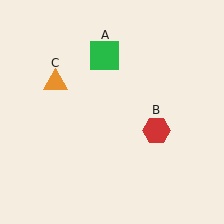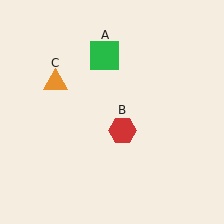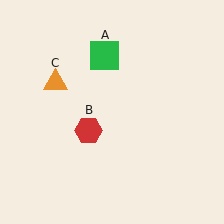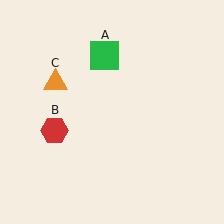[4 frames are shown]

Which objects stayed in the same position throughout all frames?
Green square (object A) and orange triangle (object C) remained stationary.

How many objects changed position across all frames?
1 object changed position: red hexagon (object B).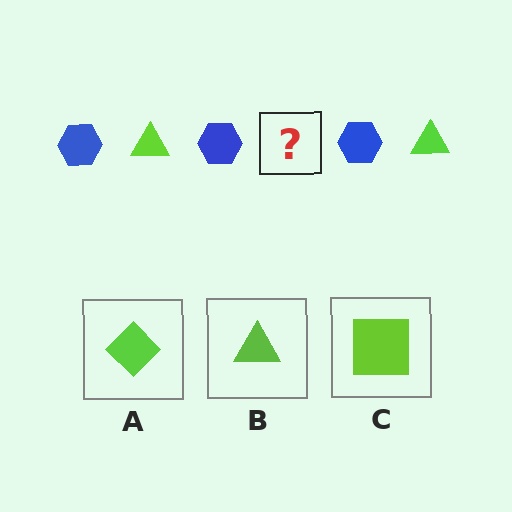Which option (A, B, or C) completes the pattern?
B.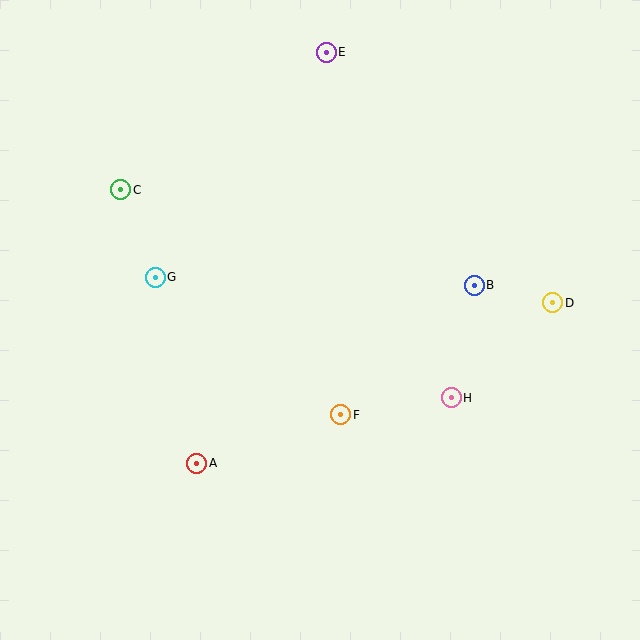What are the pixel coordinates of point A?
Point A is at (197, 463).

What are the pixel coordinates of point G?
Point G is at (155, 277).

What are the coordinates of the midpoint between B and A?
The midpoint between B and A is at (335, 374).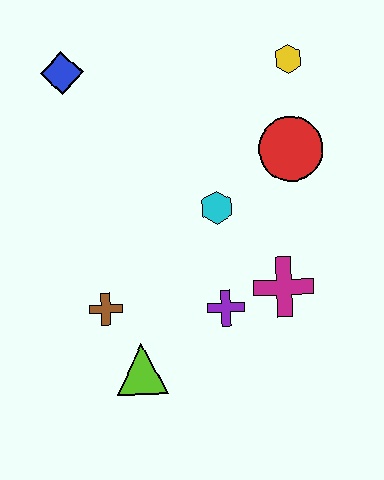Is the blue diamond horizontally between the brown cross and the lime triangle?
No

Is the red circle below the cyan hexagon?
No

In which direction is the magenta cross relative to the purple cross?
The magenta cross is to the right of the purple cross.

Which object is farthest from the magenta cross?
The blue diamond is farthest from the magenta cross.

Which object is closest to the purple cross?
The magenta cross is closest to the purple cross.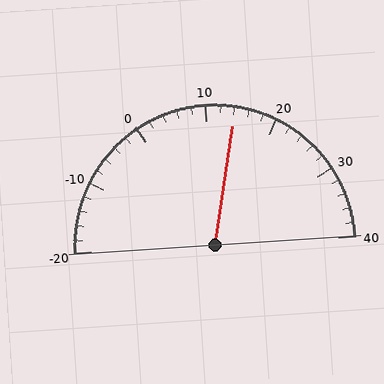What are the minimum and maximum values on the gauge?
The gauge ranges from -20 to 40.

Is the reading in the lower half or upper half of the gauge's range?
The reading is in the upper half of the range (-20 to 40).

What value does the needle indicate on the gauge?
The needle indicates approximately 14.